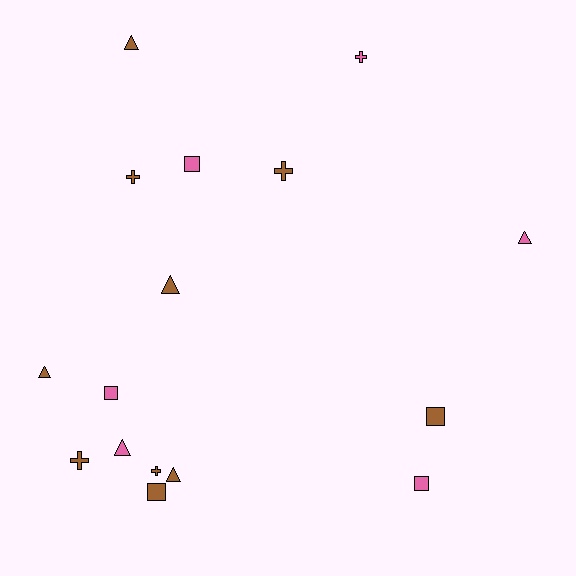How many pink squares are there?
There are 3 pink squares.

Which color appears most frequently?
Brown, with 10 objects.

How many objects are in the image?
There are 16 objects.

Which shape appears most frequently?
Triangle, with 6 objects.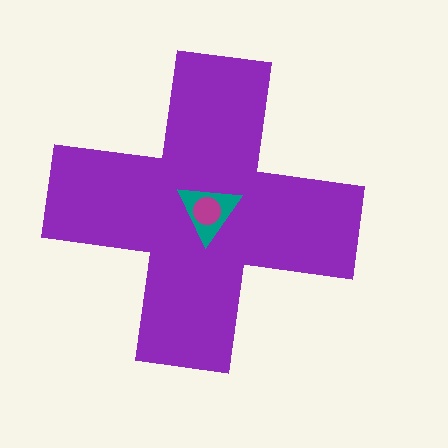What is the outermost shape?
The purple cross.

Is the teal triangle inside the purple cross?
Yes.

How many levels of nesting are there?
3.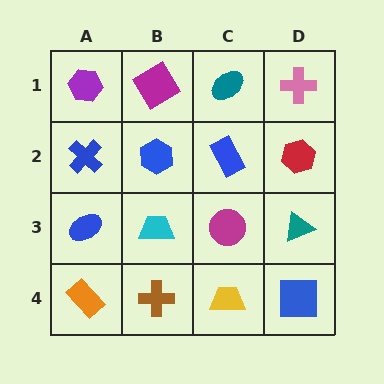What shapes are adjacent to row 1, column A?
A blue cross (row 2, column A), a magenta diamond (row 1, column B).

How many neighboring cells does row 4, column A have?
2.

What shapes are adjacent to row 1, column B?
A blue hexagon (row 2, column B), a purple hexagon (row 1, column A), a teal ellipse (row 1, column C).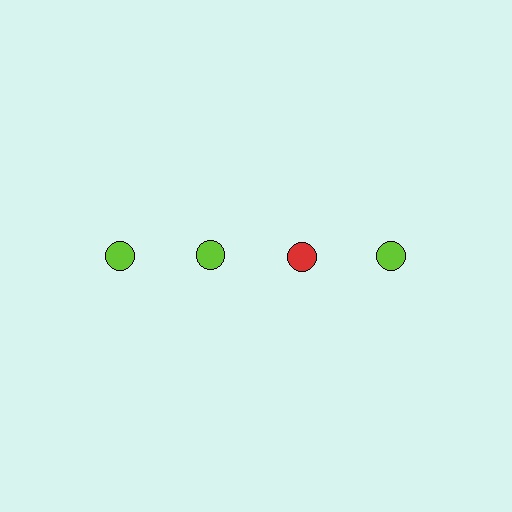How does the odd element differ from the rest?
It has a different color: red instead of lime.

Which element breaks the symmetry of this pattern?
The red circle in the top row, center column breaks the symmetry. All other shapes are lime circles.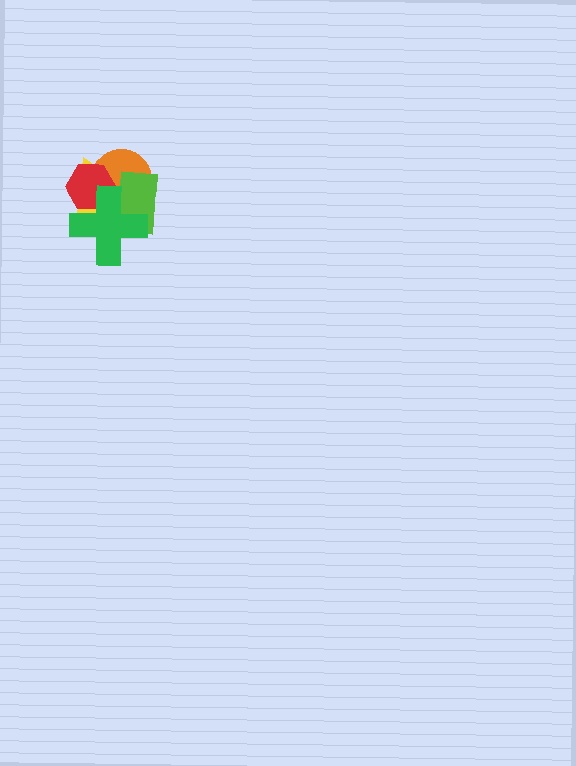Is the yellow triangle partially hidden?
Yes, it is partially covered by another shape.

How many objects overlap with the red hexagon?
4 objects overlap with the red hexagon.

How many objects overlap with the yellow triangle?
4 objects overlap with the yellow triangle.